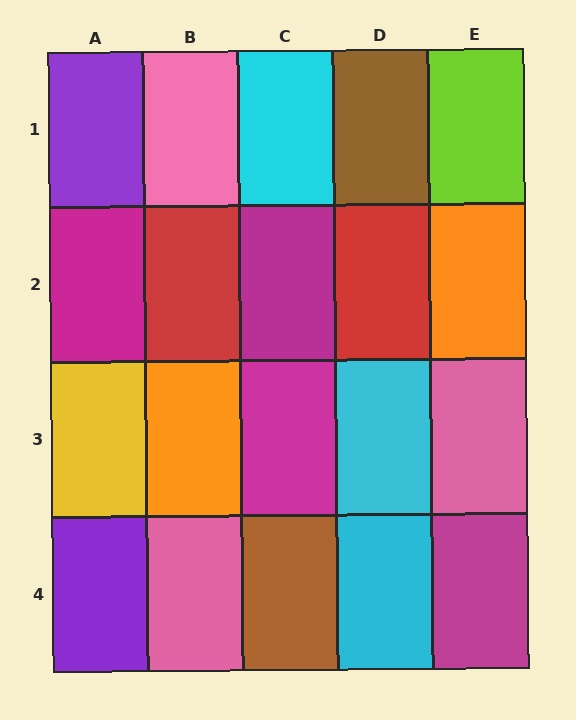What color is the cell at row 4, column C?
Brown.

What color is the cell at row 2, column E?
Orange.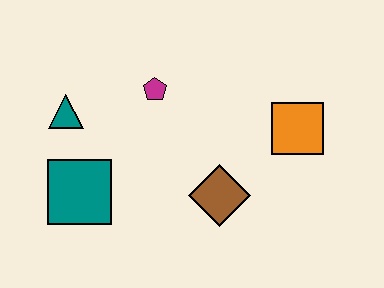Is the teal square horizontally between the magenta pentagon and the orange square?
No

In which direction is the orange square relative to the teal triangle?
The orange square is to the right of the teal triangle.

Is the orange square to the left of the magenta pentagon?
No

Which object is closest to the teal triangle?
The teal square is closest to the teal triangle.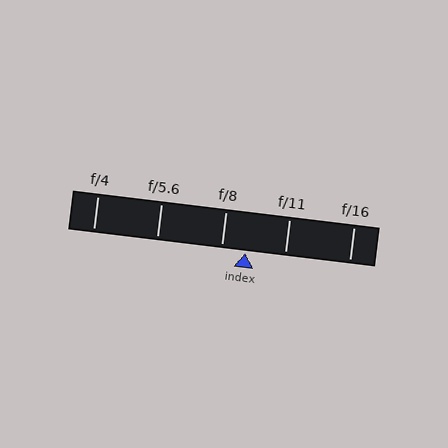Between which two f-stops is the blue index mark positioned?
The index mark is between f/8 and f/11.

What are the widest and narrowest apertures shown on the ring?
The widest aperture shown is f/4 and the narrowest is f/16.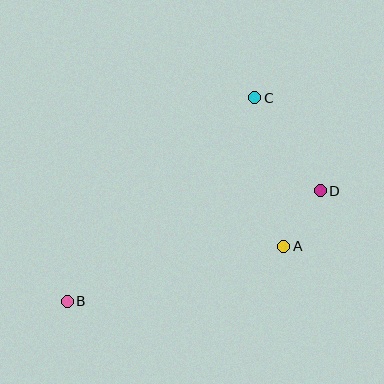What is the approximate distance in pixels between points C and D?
The distance between C and D is approximately 114 pixels.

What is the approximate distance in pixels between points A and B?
The distance between A and B is approximately 223 pixels.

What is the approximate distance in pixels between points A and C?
The distance between A and C is approximately 151 pixels.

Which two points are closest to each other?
Points A and D are closest to each other.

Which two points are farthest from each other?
Points B and C are farthest from each other.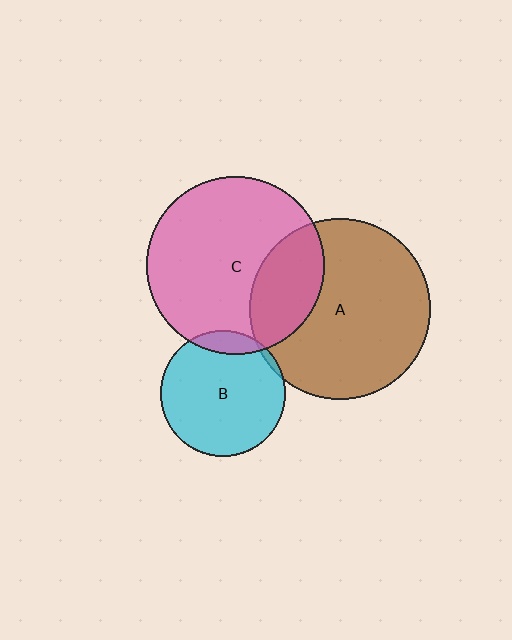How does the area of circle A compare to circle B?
Approximately 2.1 times.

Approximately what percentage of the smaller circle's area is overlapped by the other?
Approximately 10%.